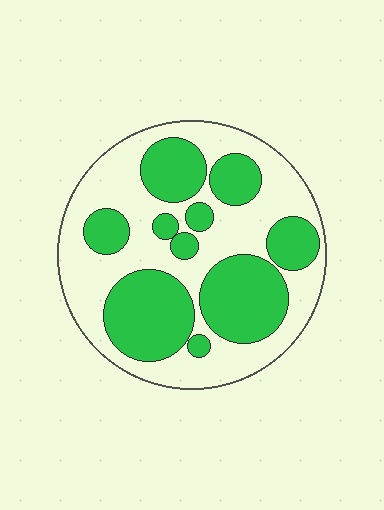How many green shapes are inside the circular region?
10.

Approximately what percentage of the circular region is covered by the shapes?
Approximately 45%.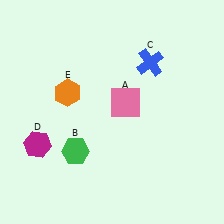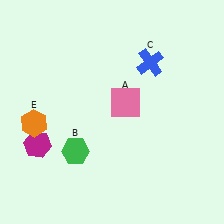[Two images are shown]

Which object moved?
The orange hexagon (E) moved left.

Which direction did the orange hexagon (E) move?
The orange hexagon (E) moved left.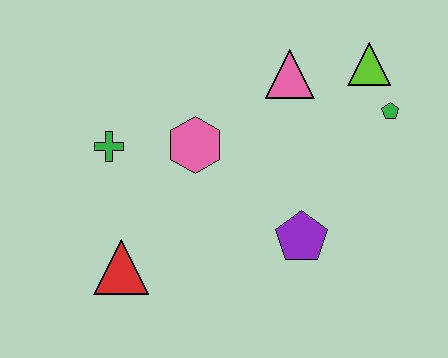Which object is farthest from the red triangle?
The lime triangle is farthest from the red triangle.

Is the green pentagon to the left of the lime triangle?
No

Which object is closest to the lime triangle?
The green pentagon is closest to the lime triangle.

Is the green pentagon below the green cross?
No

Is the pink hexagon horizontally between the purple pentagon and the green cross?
Yes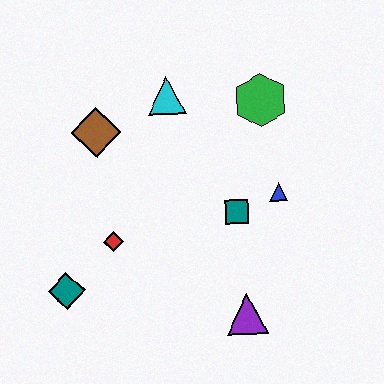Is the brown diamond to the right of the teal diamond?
Yes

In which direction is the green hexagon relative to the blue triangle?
The green hexagon is above the blue triangle.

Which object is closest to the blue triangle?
The teal square is closest to the blue triangle.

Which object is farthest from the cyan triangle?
The purple triangle is farthest from the cyan triangle.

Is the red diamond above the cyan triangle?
No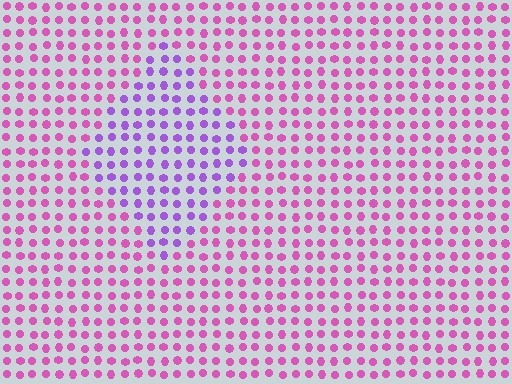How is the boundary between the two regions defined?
The boundary is defined purely by a slight shift in hue (about 40 degrees). Spacing, size, and orientation are identical on both sides.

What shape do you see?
I see a diamond.